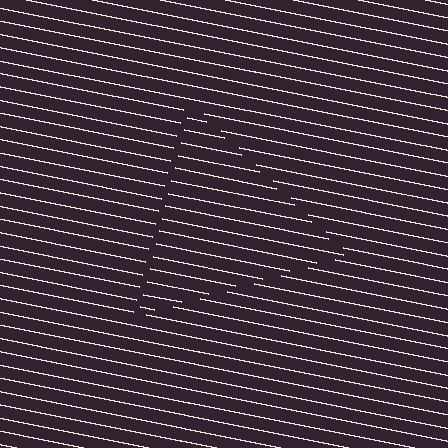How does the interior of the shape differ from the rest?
The interior of the shape contains the same grating, shifted by half a period — the contour is defined by the phase discontinuity where line-ends from the inner and outer gratings abut.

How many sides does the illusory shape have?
3 sides — the line-ends trace a triangle.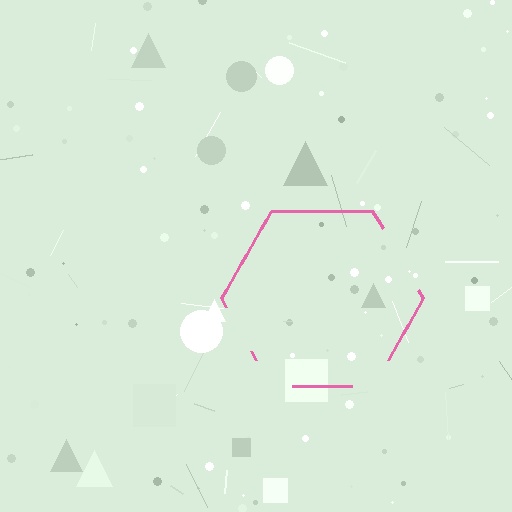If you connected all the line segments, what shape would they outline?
They would outline a hexagon.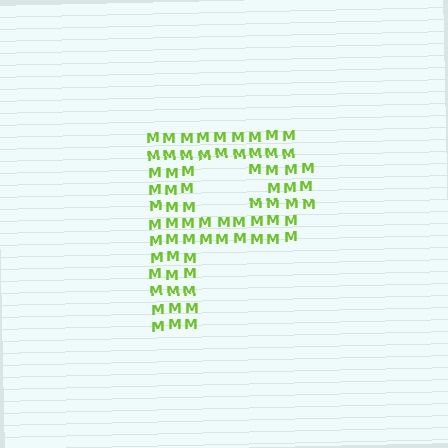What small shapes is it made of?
It is made of small letter M's.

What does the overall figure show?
The overall figure shows the letter P.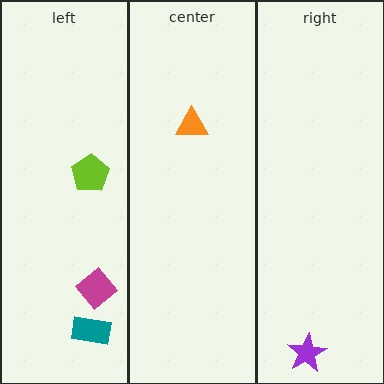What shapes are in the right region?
The purple star.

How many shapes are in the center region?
1.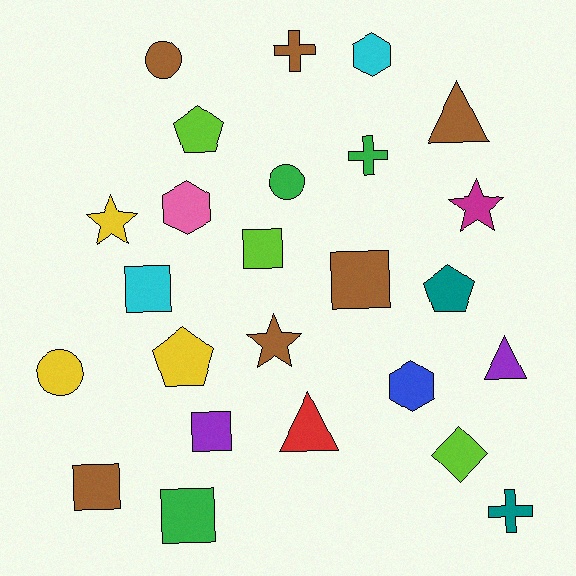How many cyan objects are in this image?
There are 2 cyan objects.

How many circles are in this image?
There are 3 circles.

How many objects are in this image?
There are 25 objects.